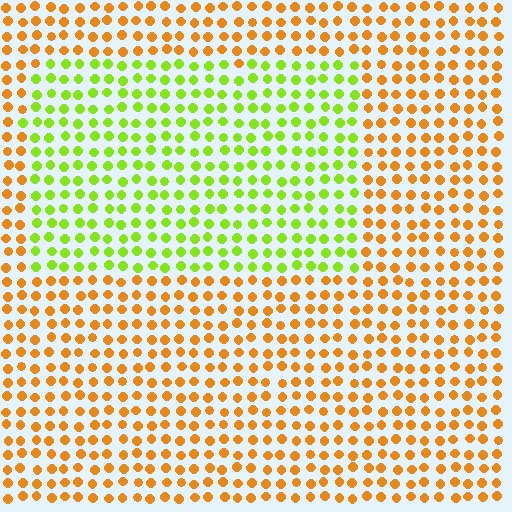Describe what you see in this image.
The image is filled with small orange elements in a uniform arrangement. A rectangle-shaped region is visible where the elements are tinted to a slightly different hue, forming a subtle color boundary.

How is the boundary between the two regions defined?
The boundary is defined purely by a slight shift in hue (about 56 degrees). Spacing, size, and orientation are identical on both sides.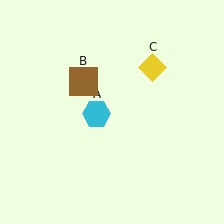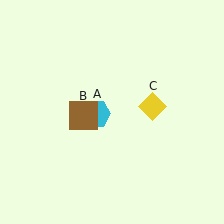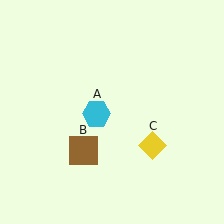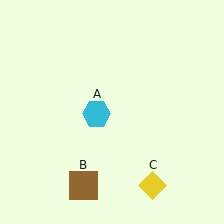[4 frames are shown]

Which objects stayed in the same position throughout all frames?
Cyan hexagon (object A) remained stationary.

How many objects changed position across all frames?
2 objects changed position: brown square (object B), yellow diamond (object C).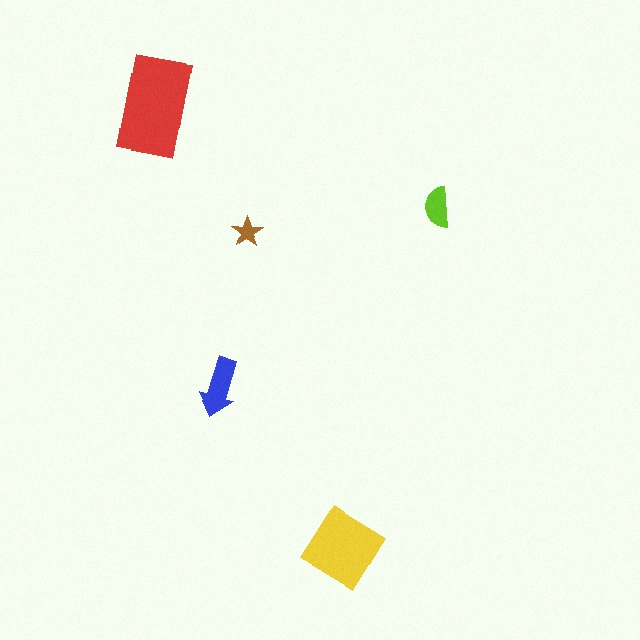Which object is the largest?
The red rectangle.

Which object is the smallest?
The brown star.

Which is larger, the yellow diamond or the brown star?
The yellow diamond.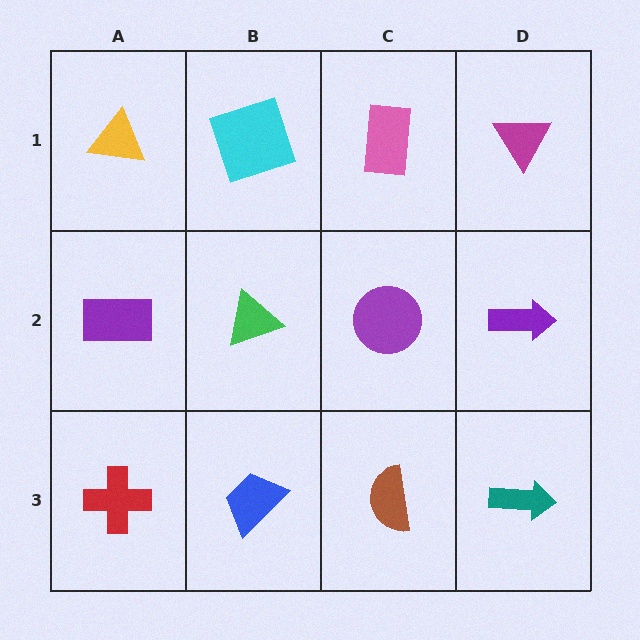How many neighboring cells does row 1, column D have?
2.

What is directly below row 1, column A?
A purple rectangle.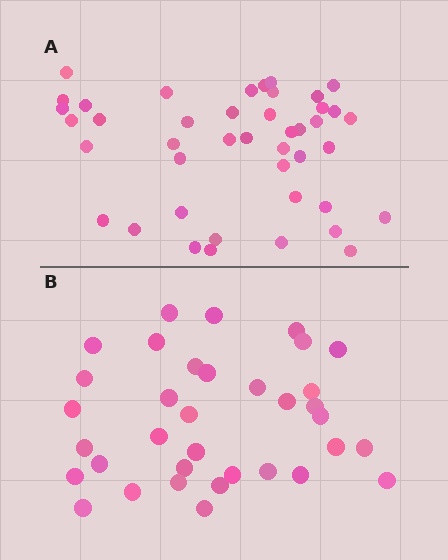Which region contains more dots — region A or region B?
Region A (the top region) has more dots.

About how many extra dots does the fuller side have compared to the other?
Region A has roughly 8 or so more dots than region B.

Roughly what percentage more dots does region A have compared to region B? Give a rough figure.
About 25% more.